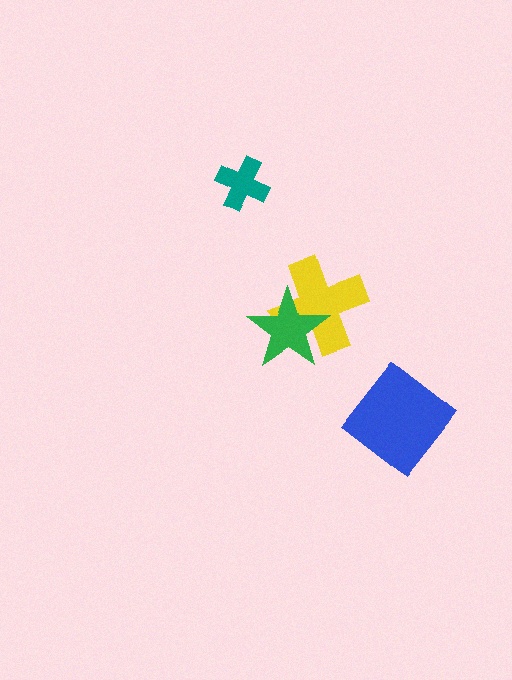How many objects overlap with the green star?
1 object overlaps with the green star.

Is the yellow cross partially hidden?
Yes, it is partially covered by another shape.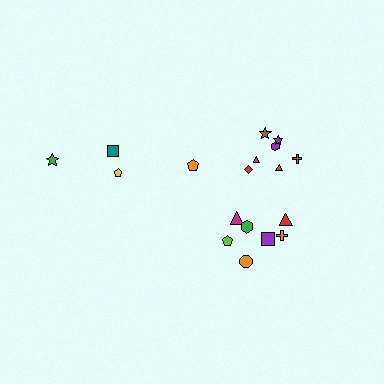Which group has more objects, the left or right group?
The right group.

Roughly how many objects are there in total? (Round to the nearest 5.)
Roughly 20 objects in total.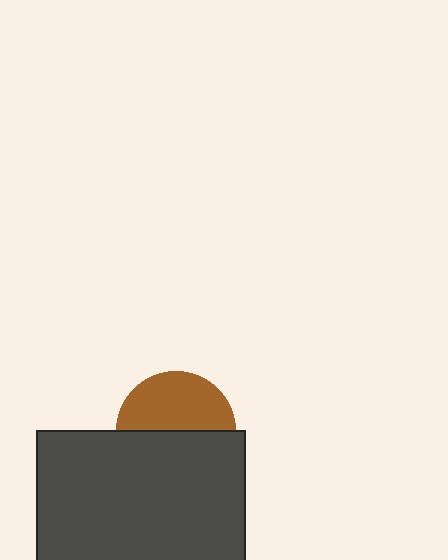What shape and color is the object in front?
The object in front is a dark gray rectangle.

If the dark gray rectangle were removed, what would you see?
You would see the complete brown circle.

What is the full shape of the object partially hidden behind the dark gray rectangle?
The partially hidden object is a brown circle.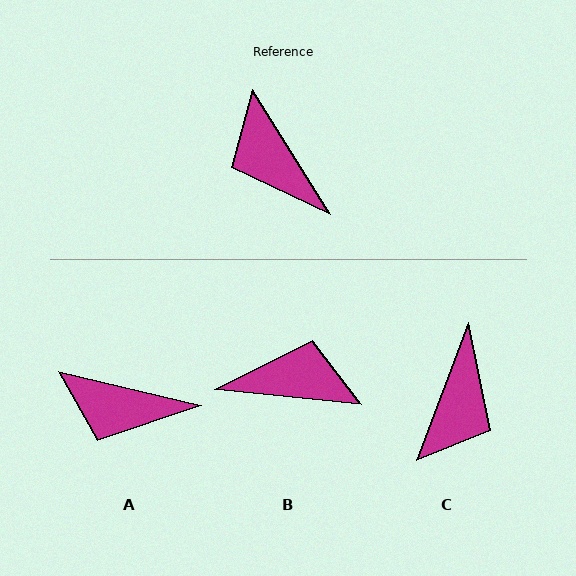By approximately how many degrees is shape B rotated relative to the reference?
Approximately 128 degrees clockwise.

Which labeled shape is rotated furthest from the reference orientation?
B, about 128 degrees away.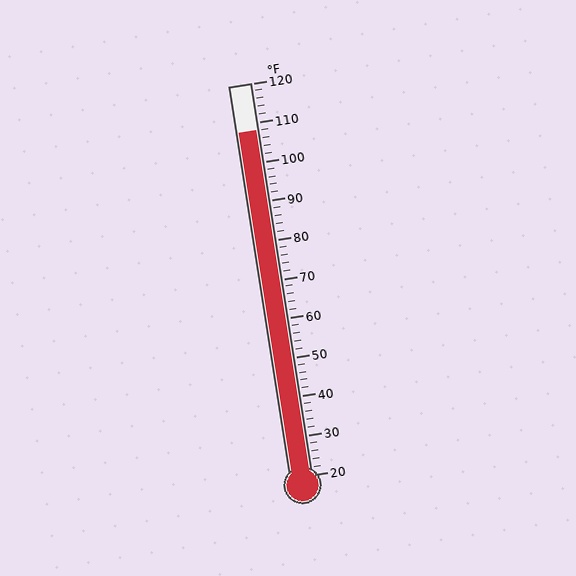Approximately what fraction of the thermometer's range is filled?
The thermometer is filled to approximately 90% of its range.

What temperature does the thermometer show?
The thermometer shows approximately 108°F.